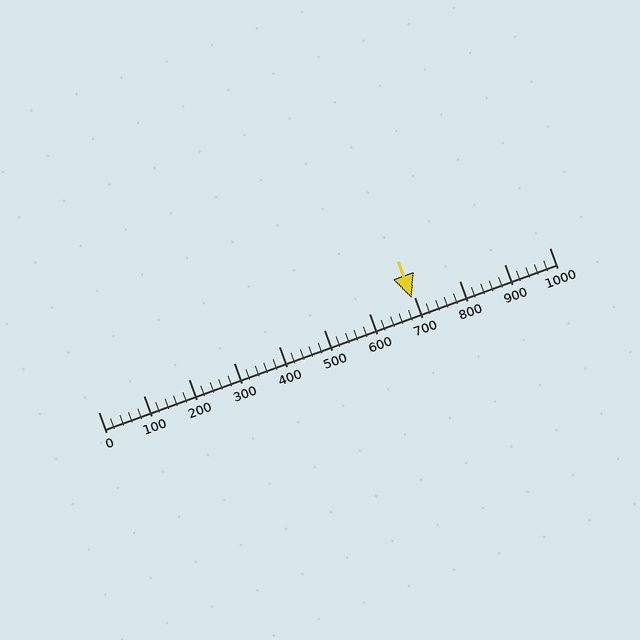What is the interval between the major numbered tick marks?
The major tick marks are spaced 100 units apart.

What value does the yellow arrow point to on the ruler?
The yellow arrow points to approximately 694.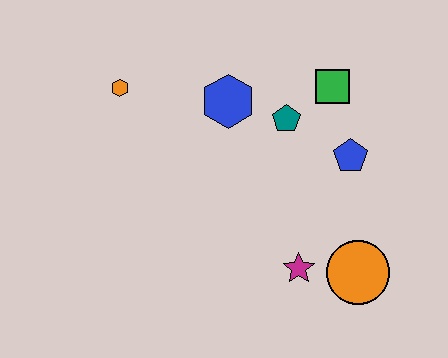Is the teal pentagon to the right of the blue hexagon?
Yes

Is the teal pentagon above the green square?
No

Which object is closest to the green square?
The teal pentagon is closest to the green square.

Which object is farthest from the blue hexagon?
The orange circle is farthest from the blue hexagon.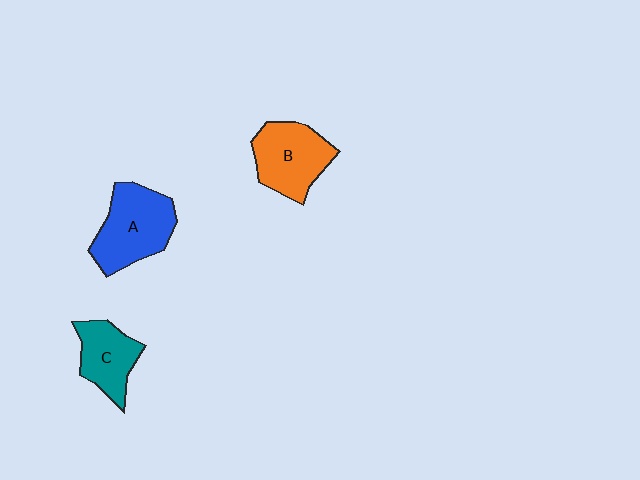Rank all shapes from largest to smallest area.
From largest to smallest: A (blue), B (orange), C (teal).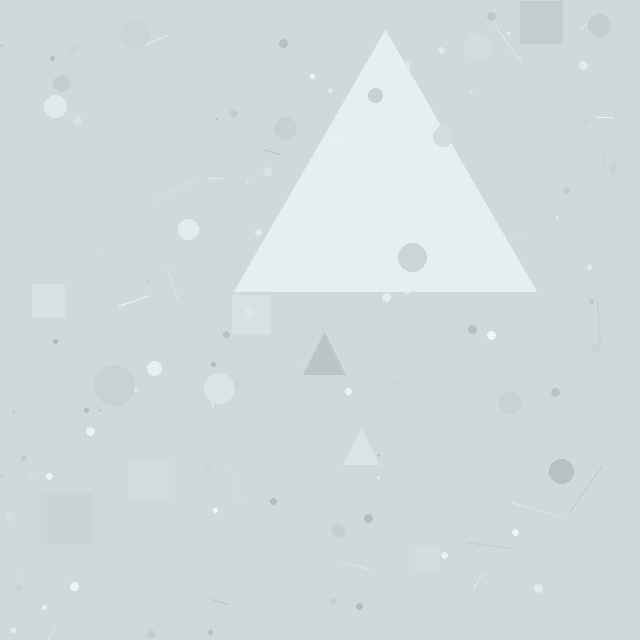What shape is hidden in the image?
A triangle is hidden in the image.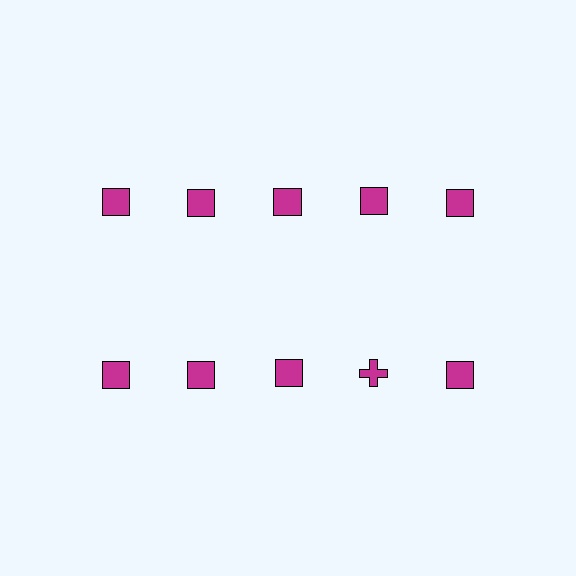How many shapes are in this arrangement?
There are 10 shapes arranged in a grid pattern.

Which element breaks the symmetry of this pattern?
The magenta cross in the second row, second from right column breaks the symmetry. All other shapes are magenta squares.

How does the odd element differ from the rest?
It has a different shape: cross instead of square.